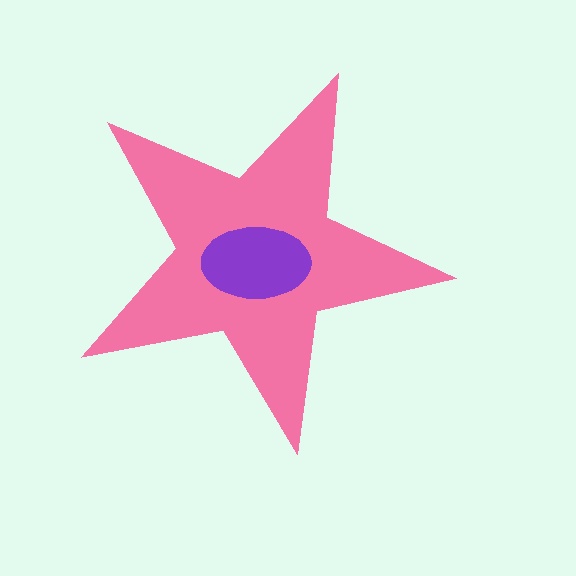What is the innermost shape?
The purple ellipse.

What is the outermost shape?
The pink star.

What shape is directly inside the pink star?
The purple ellipse.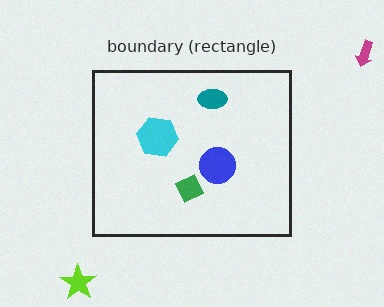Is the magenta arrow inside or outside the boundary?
Outside.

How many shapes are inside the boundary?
4 inside, 2 outside.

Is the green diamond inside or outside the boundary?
Inside.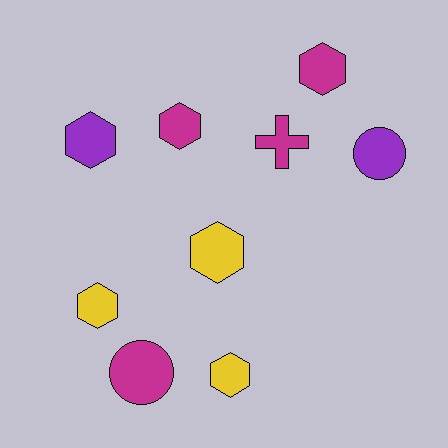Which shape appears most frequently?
Hexagon, with 6 objects.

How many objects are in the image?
There are 9 objects.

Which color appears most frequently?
Magenta, with 4 objects.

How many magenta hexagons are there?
There are 2 magenta hexagons.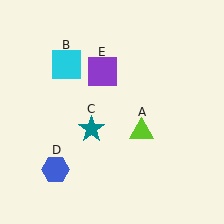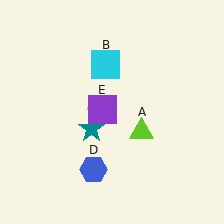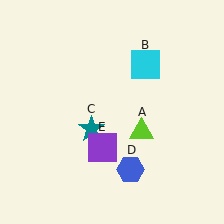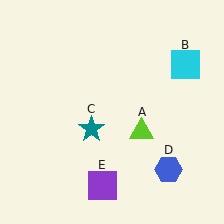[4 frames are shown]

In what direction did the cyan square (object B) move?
The cyan square (object B) moved right.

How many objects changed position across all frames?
3 objects changed position: cyan square (object B), blue hexagon (object D), purple square (object E).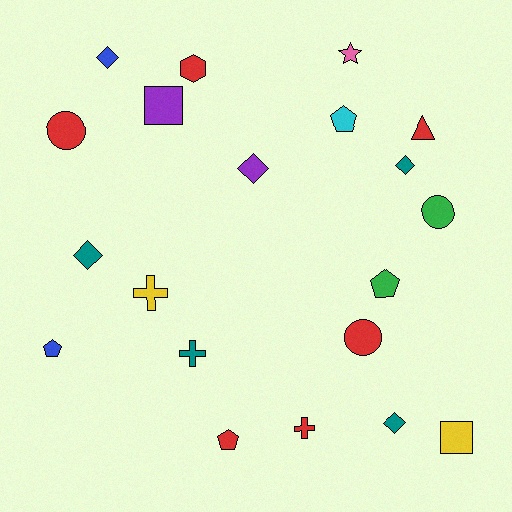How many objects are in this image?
There are 20 objects.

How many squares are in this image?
There are 2 squares.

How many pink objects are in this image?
There is 1 pink object.